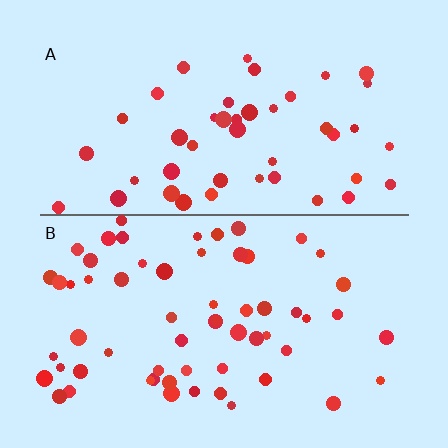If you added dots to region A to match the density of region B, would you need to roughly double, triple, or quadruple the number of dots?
Approximately double.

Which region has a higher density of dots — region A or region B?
B (the bottom).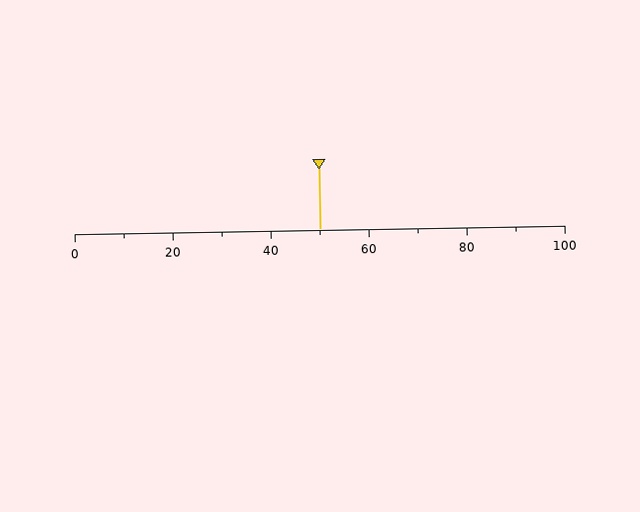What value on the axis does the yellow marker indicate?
The marker indicates approximately 50.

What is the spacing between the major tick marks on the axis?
The major ticks are spaced 20 apart.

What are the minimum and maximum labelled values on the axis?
The axis runs from 0 to 100.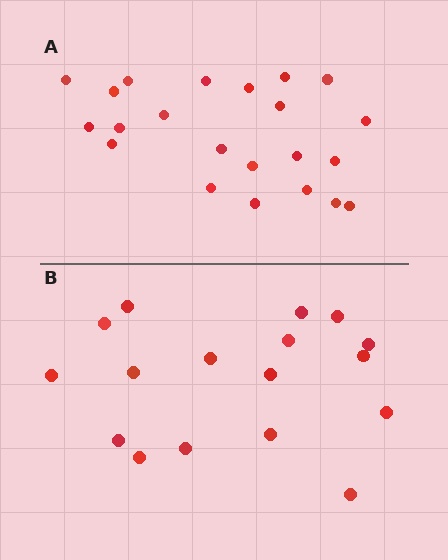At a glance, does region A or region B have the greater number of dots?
Region A (the top region) has more dots.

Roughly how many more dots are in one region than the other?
Region A has about 5 more dots than region B.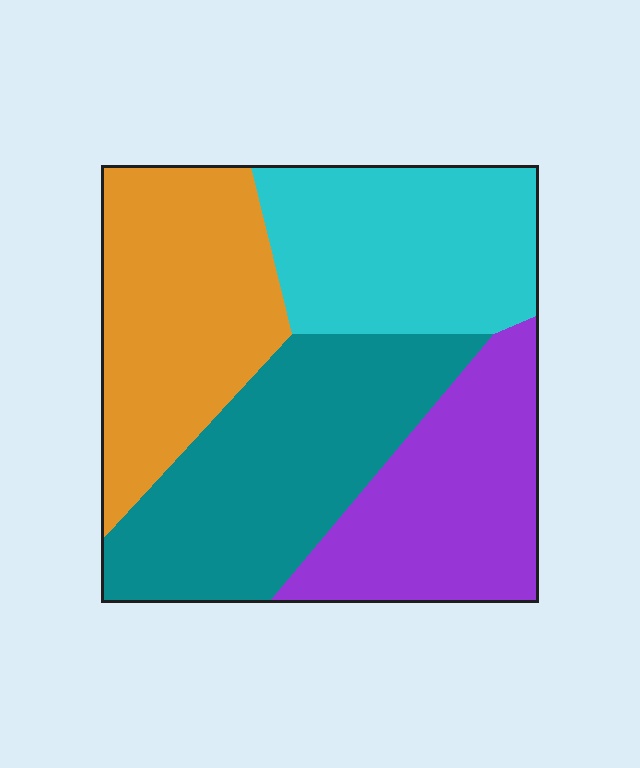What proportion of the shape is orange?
Orange takes up between a sixth and a third of the shape.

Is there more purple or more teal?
Teal.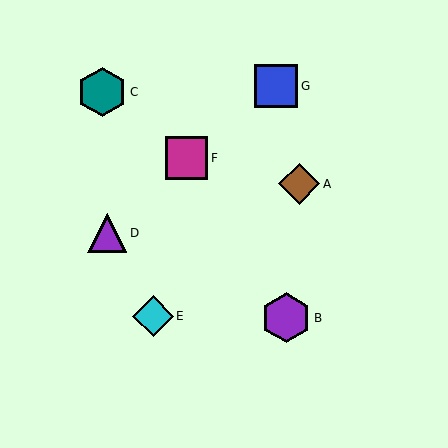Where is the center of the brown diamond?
The center of the brown diamond is at (299, 184).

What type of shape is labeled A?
Shape A is a brown diamond.